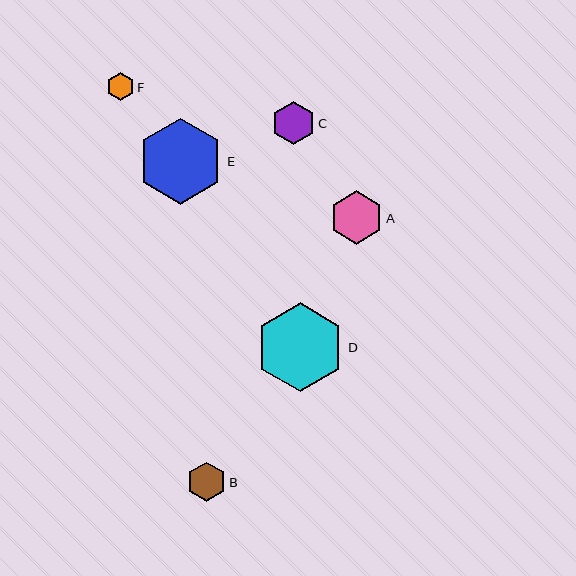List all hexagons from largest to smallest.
From largest to smallest: D, E, A, C, B, F.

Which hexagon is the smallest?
Hexagon F is the smallest with a size of approximately 27 pixels.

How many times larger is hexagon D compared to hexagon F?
Hexagon D is approximately 3.3 times the size of hexagon F.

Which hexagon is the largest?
Hexagon D is the largest with a size of approximately 89 pixels.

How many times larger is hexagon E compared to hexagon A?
Hexagon E is approximately 1.6 times the size of hexagon A.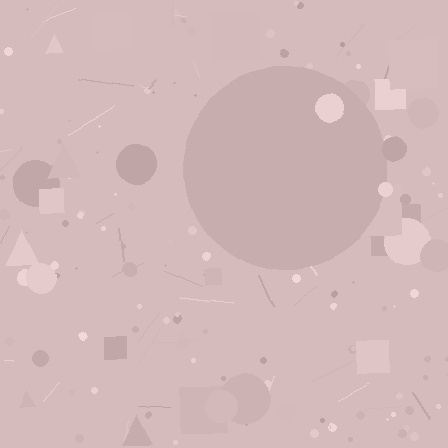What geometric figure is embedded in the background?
A circle is embedded in the background.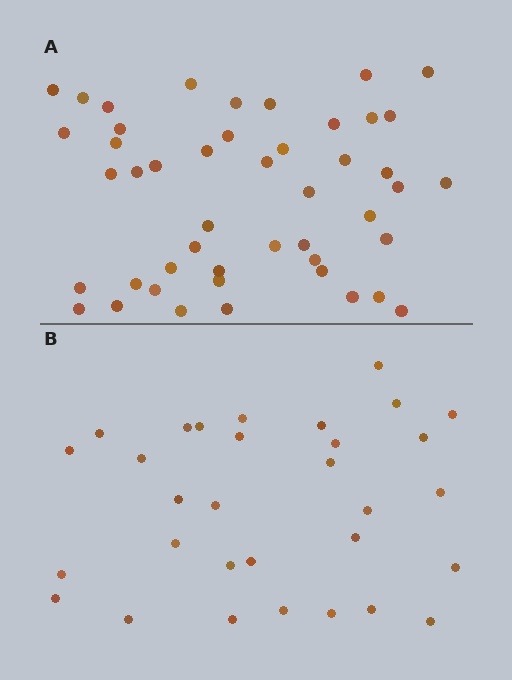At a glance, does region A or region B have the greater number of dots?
Region A (the top region) has more dots.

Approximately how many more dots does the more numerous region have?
Region A has approximately 15 more dots than region B.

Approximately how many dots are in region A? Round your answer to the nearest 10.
About 50 dots. (The exact count is 47, which rounds to 50.)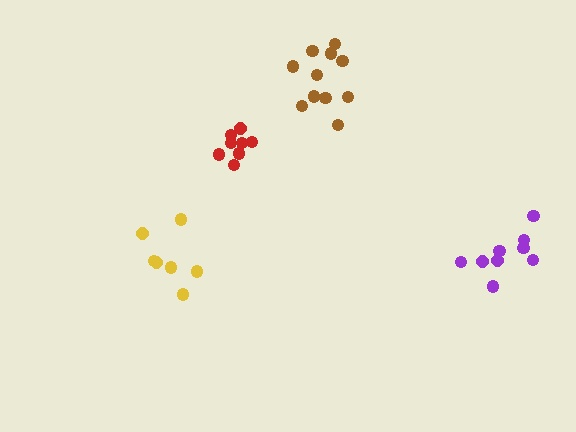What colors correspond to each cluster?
The clusters are colored: brown, yellow, red, purple.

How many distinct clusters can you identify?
There are 4 distinct clusters.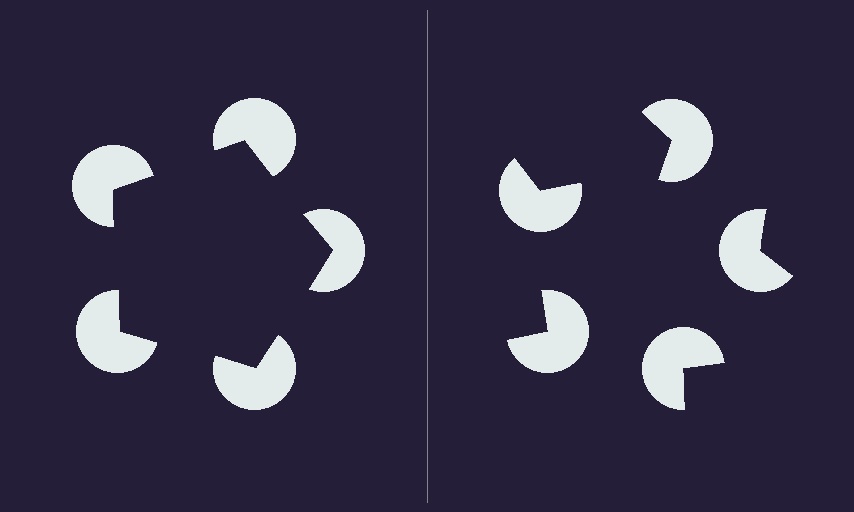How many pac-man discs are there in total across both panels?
10 — 5 on each side.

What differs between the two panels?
The pac-man discs are positioned identically on both sides; only the wedge orientations differ. On the left they align to a pentagon; on the right they are misaligned.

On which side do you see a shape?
An illusory pentagon appears on the left side. On the right side the wedge cuts are rotated, so no coherent shape forms.